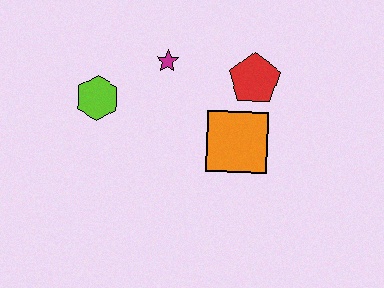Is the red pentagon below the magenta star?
Yes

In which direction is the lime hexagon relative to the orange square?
The lime hexagon is to the left of the orange square.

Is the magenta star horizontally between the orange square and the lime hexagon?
Yes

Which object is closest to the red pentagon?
The orange square is closest to the red pentagon.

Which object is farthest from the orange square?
The lime hexagon is farthest from the orange square.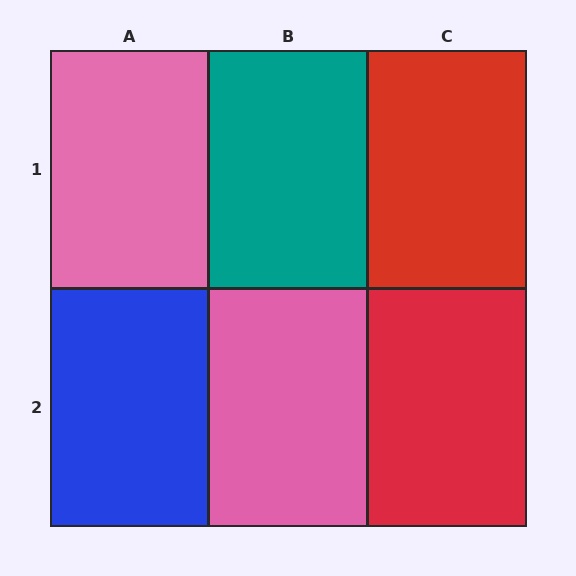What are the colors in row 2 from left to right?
Blue, pink, red.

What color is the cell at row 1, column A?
Pink.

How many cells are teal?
1 cell is teal.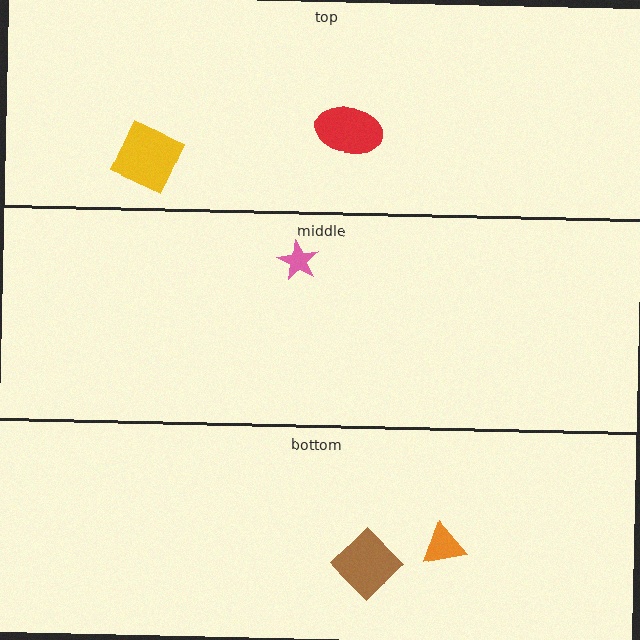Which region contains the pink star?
The middle region.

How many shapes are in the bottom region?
2.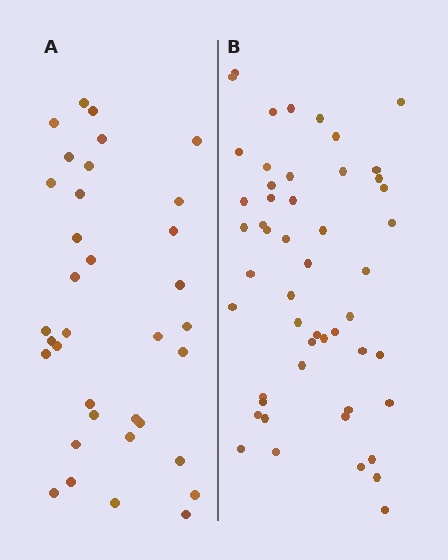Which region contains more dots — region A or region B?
Region B (the right region) has more dots.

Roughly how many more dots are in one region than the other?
Region B has approximately 15 more dots than region A.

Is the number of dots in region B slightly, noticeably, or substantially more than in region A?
Region B has substantially more. The ratio is roughly 1.5 to 1.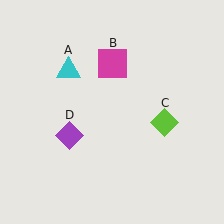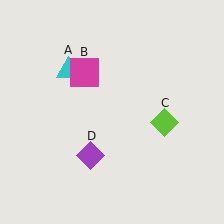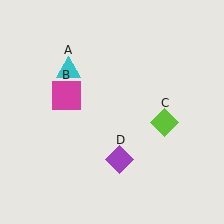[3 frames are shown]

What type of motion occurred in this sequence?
The magenta square (object B), purple diamond (object D) rotated counterclockwise around the center of the scene.